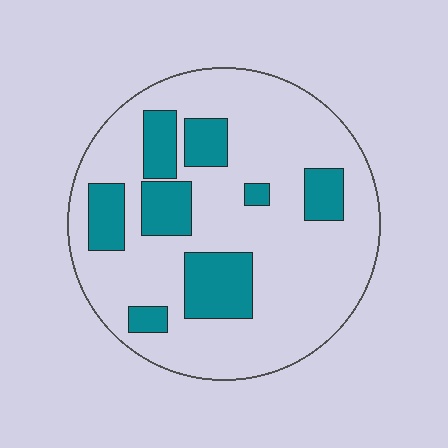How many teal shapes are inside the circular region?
8.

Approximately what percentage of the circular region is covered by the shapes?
Approximately 25%.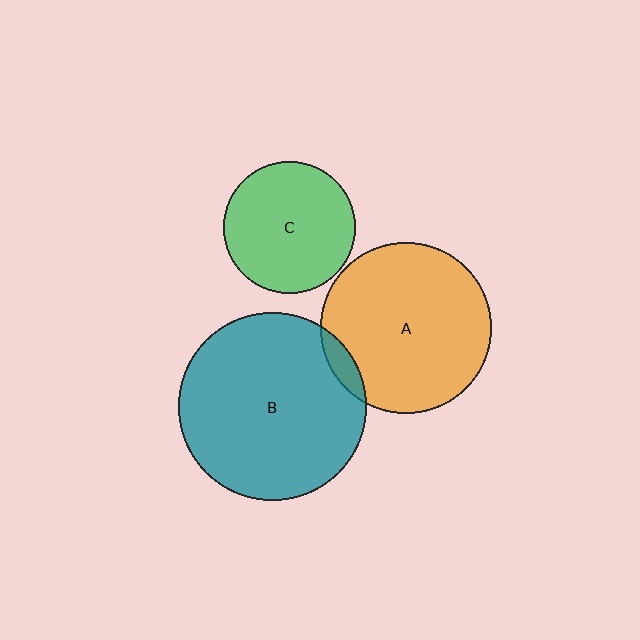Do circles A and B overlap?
Yes.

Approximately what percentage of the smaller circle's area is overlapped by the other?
Approximately 5%.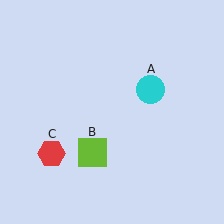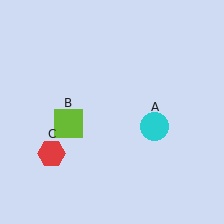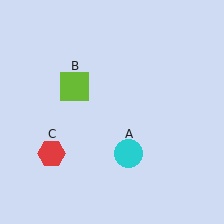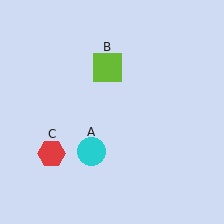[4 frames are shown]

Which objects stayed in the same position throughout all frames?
Red hexagon (object C) remained stationary.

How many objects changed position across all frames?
2 objects changed position: cyan circle (object A), lime square (object B).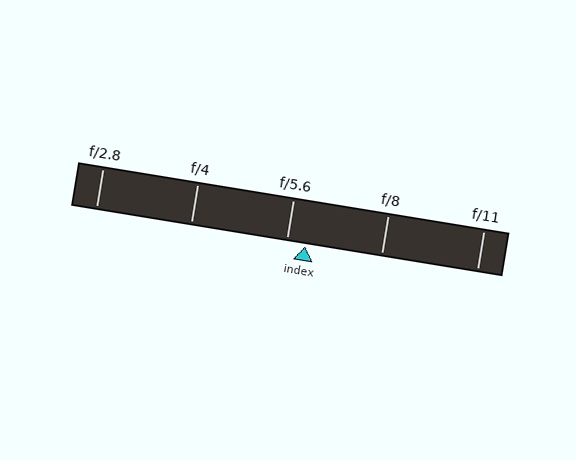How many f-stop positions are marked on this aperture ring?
There are 5 f-stop positions marked.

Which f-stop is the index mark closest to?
The index mark is closest to f/5.6.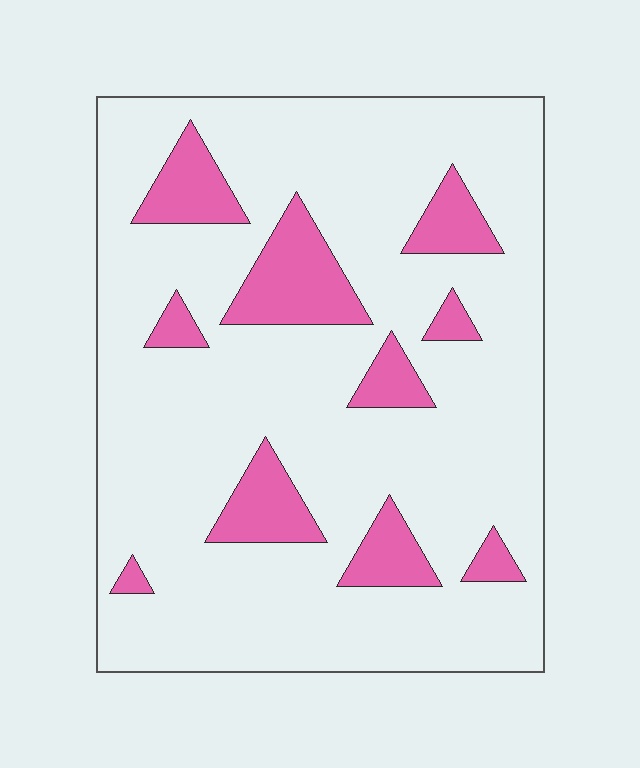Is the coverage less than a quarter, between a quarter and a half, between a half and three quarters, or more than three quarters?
Less than a quarter.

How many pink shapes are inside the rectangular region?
10.